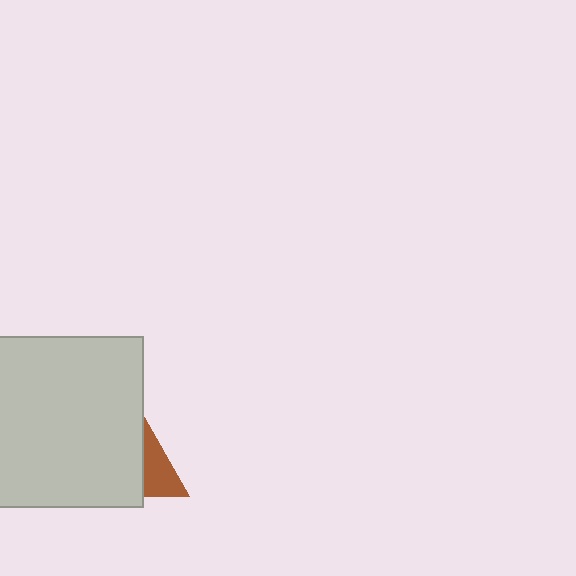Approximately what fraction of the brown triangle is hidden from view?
Roughly 56% of the brown triangle is hidden behind the light gray square.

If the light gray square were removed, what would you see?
You would see the complete brown triangle.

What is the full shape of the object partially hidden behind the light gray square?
The partially hidden object is a brown triangle.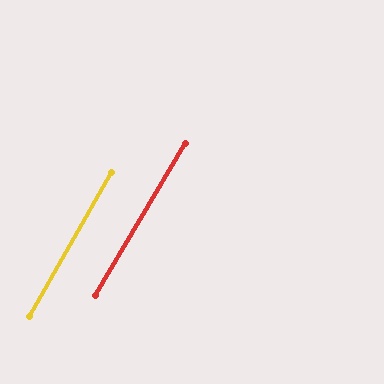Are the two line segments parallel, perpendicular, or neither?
Parallel — their directions differ by only 1.4°.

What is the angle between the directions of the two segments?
Approximately 1 degree.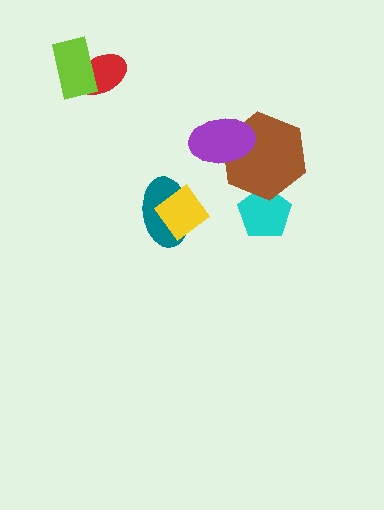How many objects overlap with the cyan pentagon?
1 object overlaps with the cyan pentagon.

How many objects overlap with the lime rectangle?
1 object overlaps with the lime rectangle.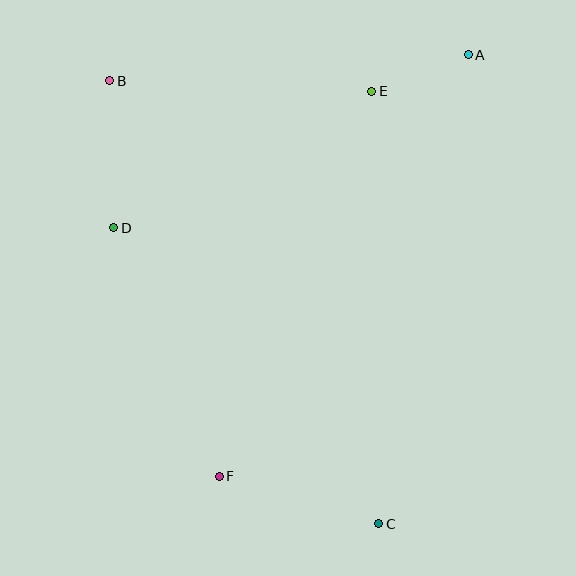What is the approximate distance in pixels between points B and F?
The distance between B and F is approximately 410 pixels.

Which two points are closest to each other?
Points A and E are closest to each other.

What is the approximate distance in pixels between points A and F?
The distance between A and F is approximately 489 pixels.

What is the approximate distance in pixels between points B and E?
The distance between B and E is approximately 262 pixels.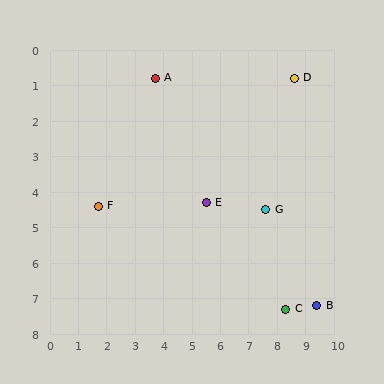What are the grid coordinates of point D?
Point D is at approximately (8.6, 0.8).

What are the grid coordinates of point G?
Point G is at approximately (7.6, 4.5).